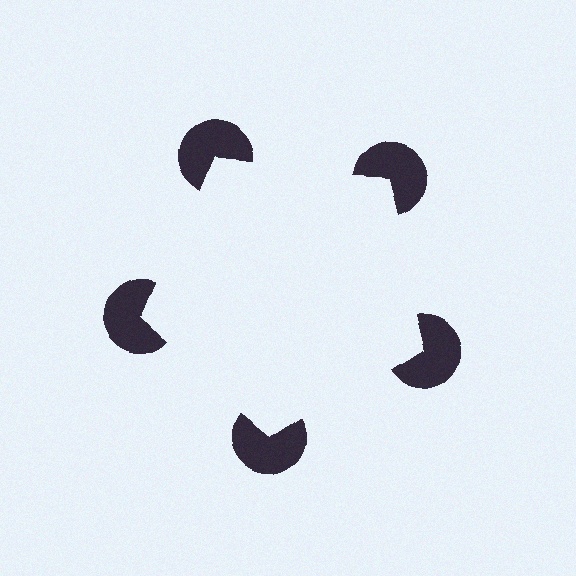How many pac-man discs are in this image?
There are 5 — one at each vertex of the illusory pentagon.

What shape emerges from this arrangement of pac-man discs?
An illusory pentagon — its edges are inferred from the aligned wedge cuts in the pac-man discs, not physically drawn.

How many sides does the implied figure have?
5 sides.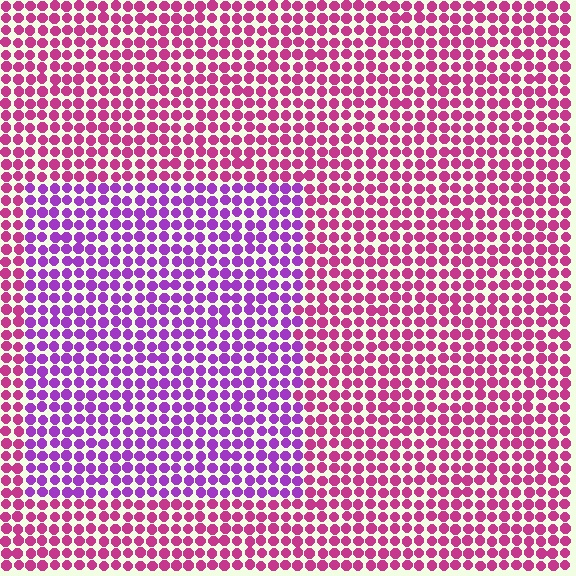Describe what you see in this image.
The image is filled with small magenta elements in a uniform arrangement. A rectangle-shaped region is visible where the elements are tinted to a slightly different hue, forming a subtle color boundary.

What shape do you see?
I see a rectangle.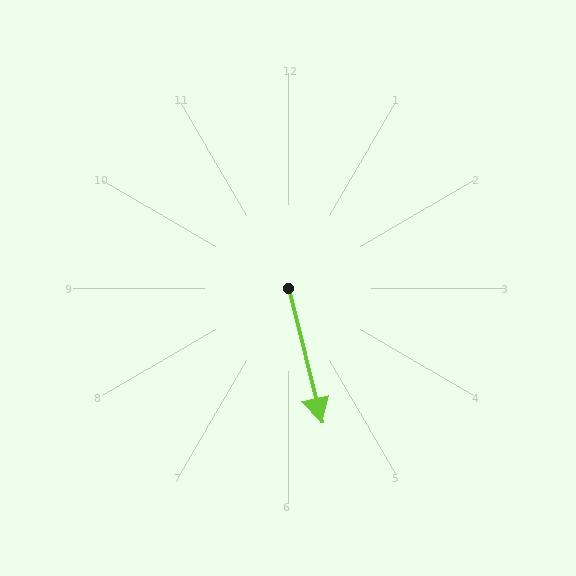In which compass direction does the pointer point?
South.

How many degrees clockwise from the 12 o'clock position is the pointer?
Approximately 166 degrees.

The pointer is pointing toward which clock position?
Roughly 6 o'clock.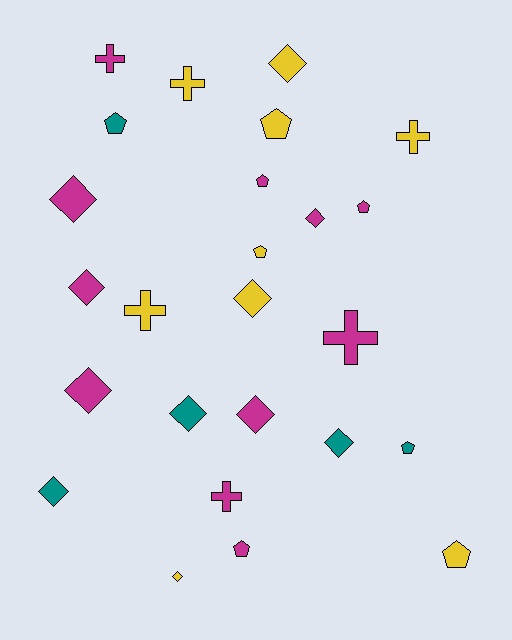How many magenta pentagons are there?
There are 3 magenta pentagons.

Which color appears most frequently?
Magenta, with 11 objects.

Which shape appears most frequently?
Diamond, with 11 objects.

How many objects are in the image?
There are 25 objects.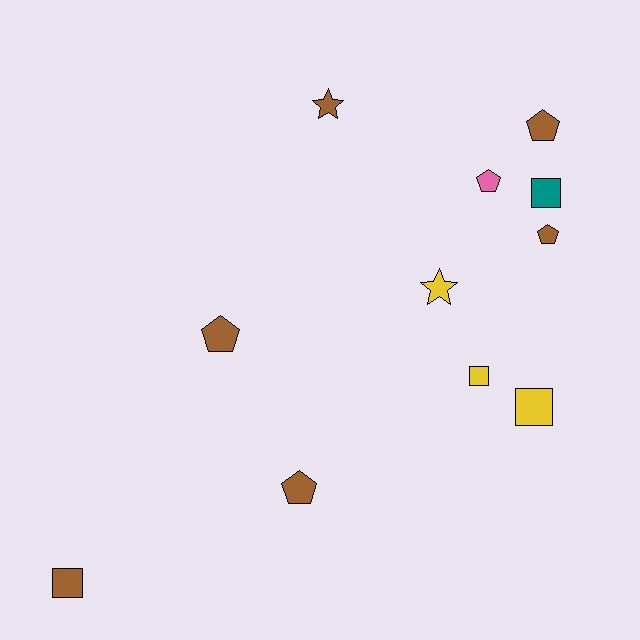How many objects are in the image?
There are 11 objects.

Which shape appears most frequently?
Pentagon, with 5 objects.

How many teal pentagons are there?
There are no teal pentagons.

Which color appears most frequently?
Brown, with 6 objects.